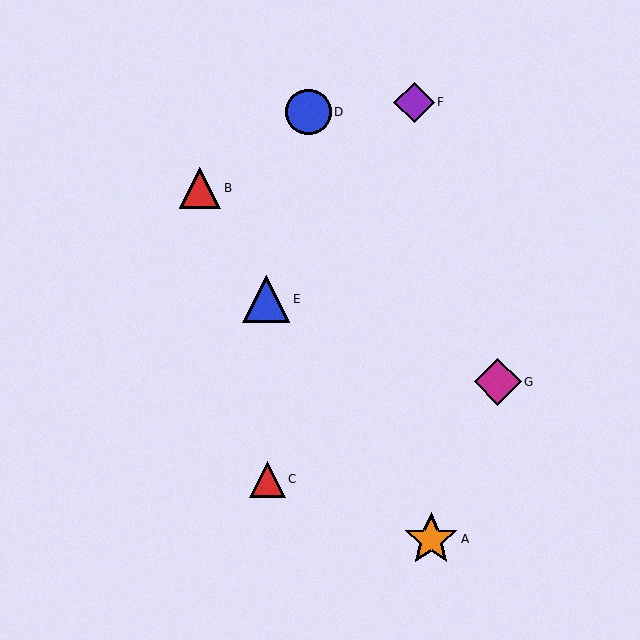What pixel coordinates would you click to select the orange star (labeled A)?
Click at (431, 539) to select the orange star A.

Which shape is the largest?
The orange star (labeled A) is the largest.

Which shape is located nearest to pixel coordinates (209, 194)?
The red triangle (labeled B) at (200, 188) is nearest to that location.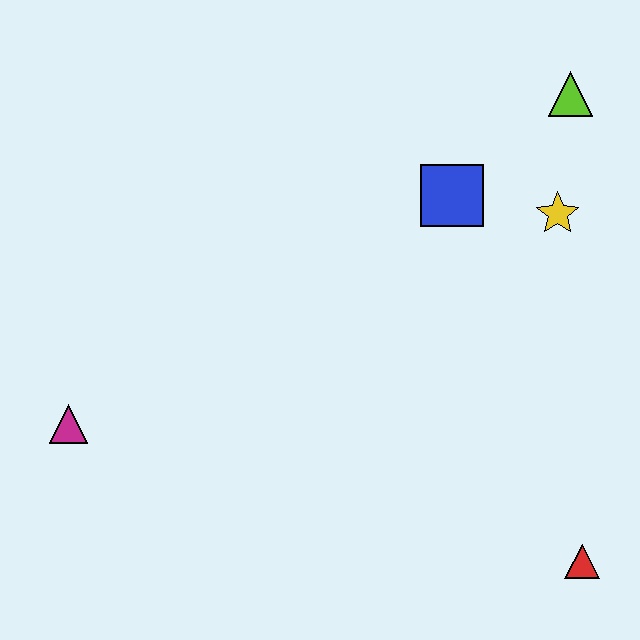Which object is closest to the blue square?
The yellow star is closest to the blue square.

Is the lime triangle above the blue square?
Yes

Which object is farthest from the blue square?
The magenta triangle is farthest from the blue square.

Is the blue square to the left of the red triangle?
Yes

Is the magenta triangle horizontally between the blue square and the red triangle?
No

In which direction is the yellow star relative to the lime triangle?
The yellow star is below the lime triangle.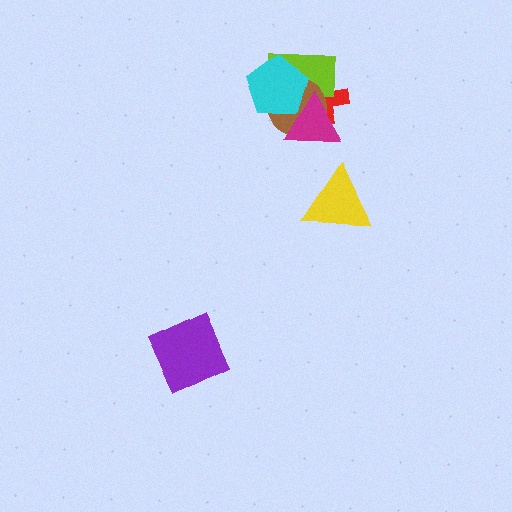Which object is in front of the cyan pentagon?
The magenta triangle is in front of the cyan pentagon.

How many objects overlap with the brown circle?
4 objects overlap with the brown circle.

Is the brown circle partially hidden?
Yes, it is partially covered by another shape.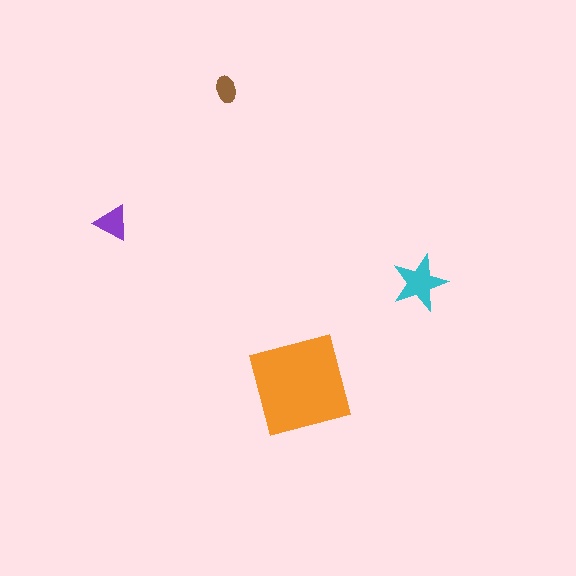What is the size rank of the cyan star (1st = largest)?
2nd.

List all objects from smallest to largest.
The brown ellipse, the purple triangle, the cyan star, the orange square.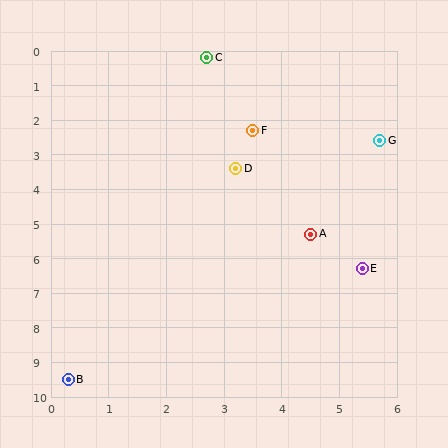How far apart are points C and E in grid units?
Points C and E are about 6.7 grid units apart.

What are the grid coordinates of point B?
Point B is at approximately (0.3, 9.5).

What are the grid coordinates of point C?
Point C is at approximately (2.7, 0.2).